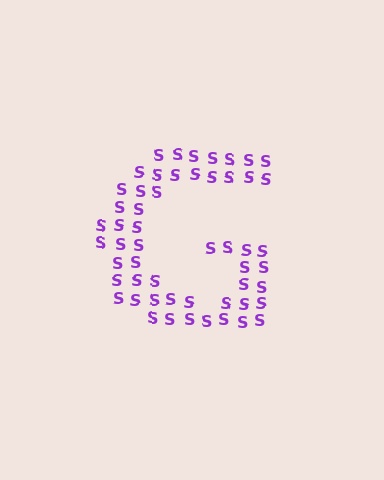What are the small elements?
The small elements are letter S's.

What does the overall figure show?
The overall figure shows the letter G.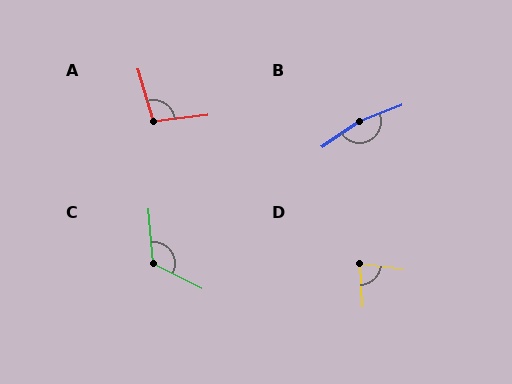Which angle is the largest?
B, at approximately 167 degrees.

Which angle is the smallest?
D, at approximately 79 degrees.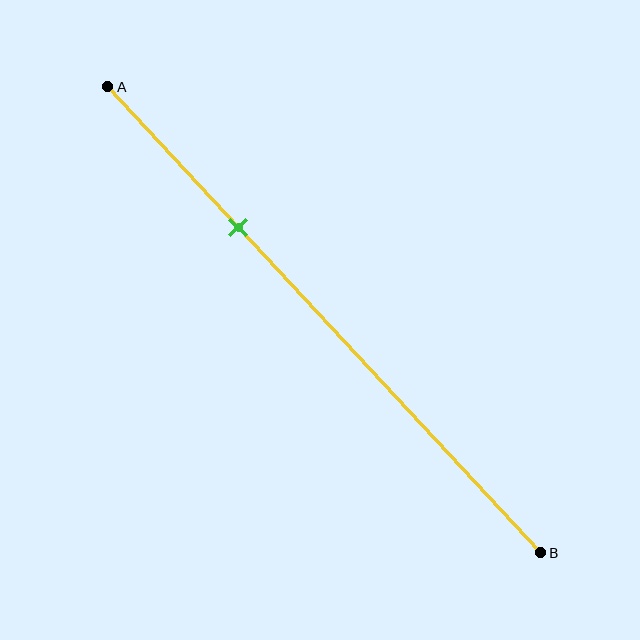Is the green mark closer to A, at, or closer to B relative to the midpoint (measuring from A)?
The green mark is closer to point A than the midpoint of segment AB.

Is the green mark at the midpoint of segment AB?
No, the mark is at about 30% from A, not at the 50% midpoint.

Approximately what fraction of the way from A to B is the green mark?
The green mark is approximately 30% of the way from A to B.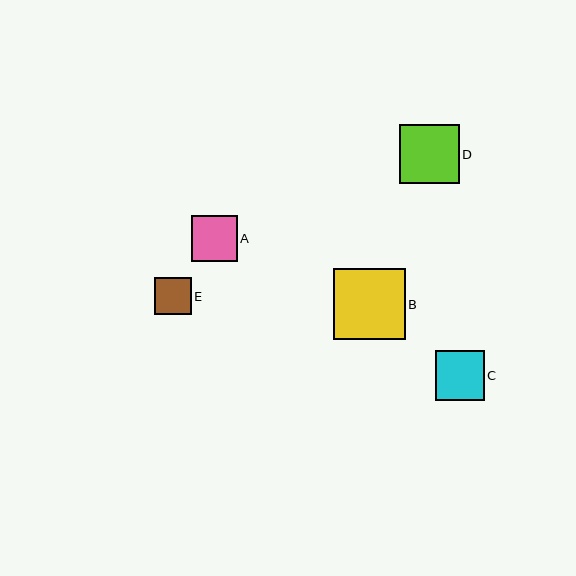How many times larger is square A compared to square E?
Square A is approximately 1.2 times the size of square E.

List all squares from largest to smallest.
From largest to smallest: B, D, C, A, E.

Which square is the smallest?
Square E is the smallest with a size of approximately 37 pixels.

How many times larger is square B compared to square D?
Square B is approximately 1.2 times the size of square D.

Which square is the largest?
Square B is the largest with a size of approximately 71 pixels.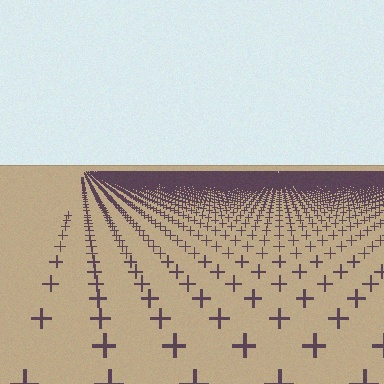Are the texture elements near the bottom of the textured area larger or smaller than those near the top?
Larger. Near the bottom, elements are closer to the viewer and appear at a bigger on-screen size.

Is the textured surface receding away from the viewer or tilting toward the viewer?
The surface is receding away from the viewer. Texture elements get smaller and denser toward the top.